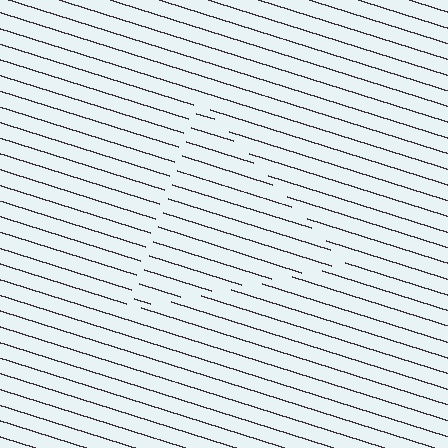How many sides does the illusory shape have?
3 sides — the line-ends trace a triangle.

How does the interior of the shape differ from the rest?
The interior of the shape contains the same grating, shifted by half a period — the contour is defined by the phase discontinuity where line-ends from the inner and outer gratings abut.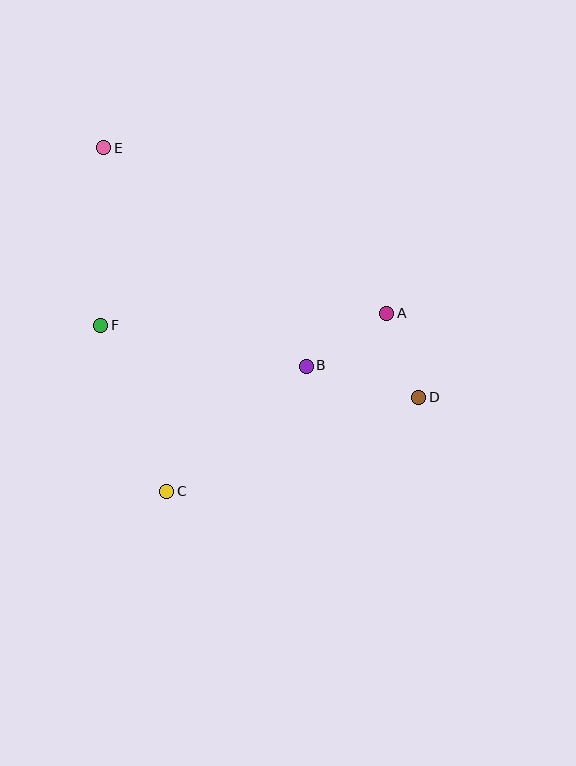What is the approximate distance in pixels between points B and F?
The distance between B and F is approximately 209 pixels.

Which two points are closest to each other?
Points A and D are closest to each other.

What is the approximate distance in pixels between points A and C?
The distance between A and C is approximately 283 pixels.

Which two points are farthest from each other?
Points D and E are farthest from each other.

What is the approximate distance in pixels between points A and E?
The distance between A and E is approximately 328 pixels.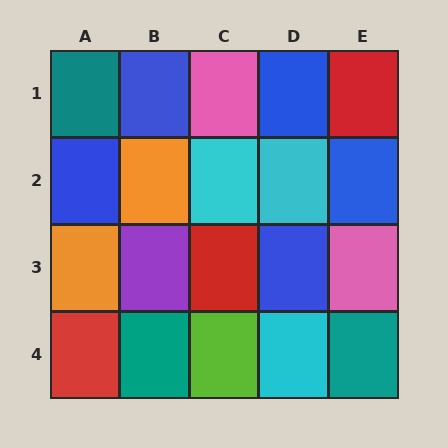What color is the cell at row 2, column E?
Blue.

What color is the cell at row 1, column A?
Teal.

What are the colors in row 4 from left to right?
Red, teal, lime, cyan, teal.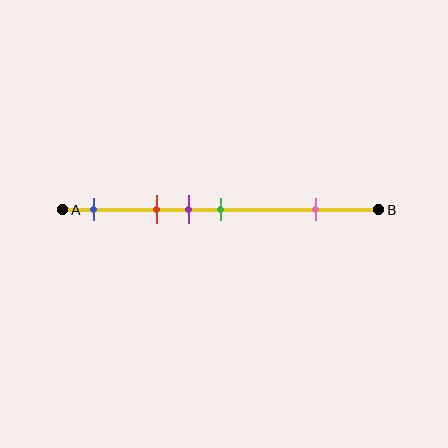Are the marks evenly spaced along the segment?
No, the marks are not evenly spaced.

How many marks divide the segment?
There are 5 marks dividing the segment.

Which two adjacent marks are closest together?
The purple and green marks are the closest adjacent pair.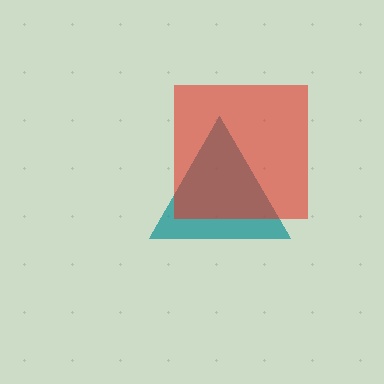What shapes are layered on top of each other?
The layered shapes are: a teal triangle, a red square.